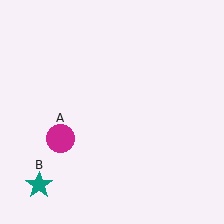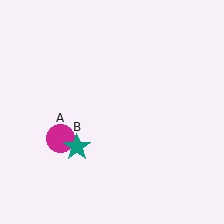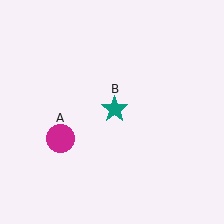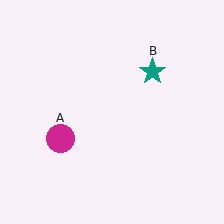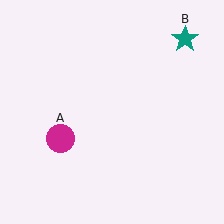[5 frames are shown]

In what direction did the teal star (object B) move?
The teal star (object B) moved up and to the right.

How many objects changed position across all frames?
1 object changed position: teal star (object B).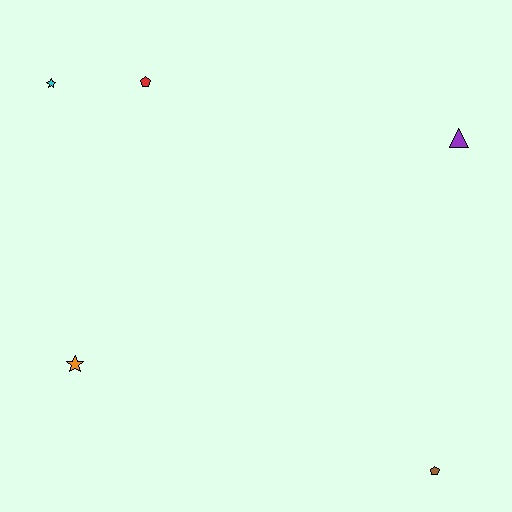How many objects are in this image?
There are 5 objects.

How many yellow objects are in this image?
There are no yellow objects.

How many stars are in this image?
There are 2 stars.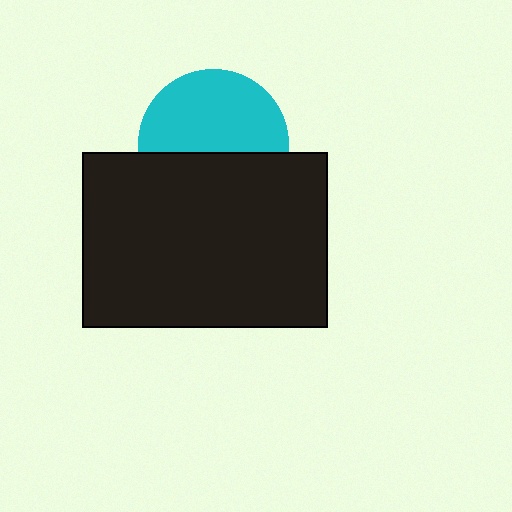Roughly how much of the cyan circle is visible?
About half of it is visible (roughly 56%).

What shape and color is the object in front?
The object in front is a black rectangle.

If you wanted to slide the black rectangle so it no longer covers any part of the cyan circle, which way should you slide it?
Slide it down — that is the most direct way to separate the two shapes.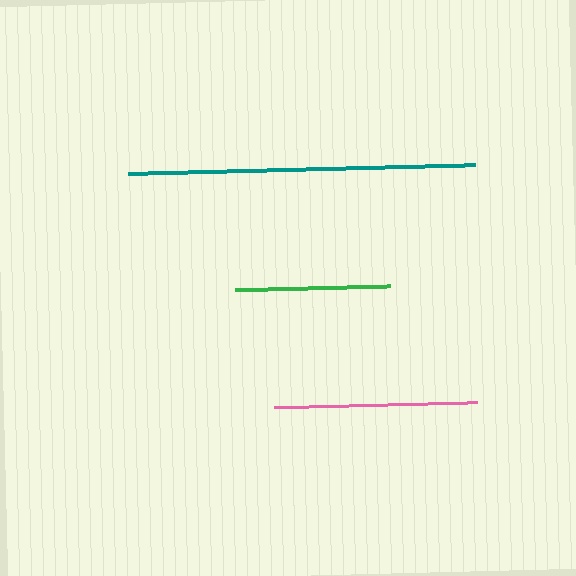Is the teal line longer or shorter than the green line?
The teal line is longer than the green line.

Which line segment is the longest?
The teal line is the longest at approximately 348 pixels.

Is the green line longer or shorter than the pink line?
The pink line is longer than the green line.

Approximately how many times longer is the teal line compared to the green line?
The teal line is approximately 2.2 times the length of the green line.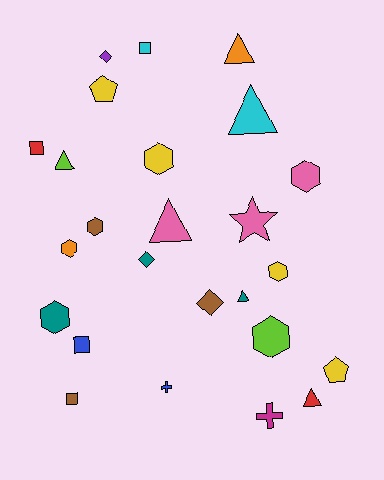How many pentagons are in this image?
There are 2 pentagons.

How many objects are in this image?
There are 25 objects.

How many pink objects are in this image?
There are 3 pink objects.